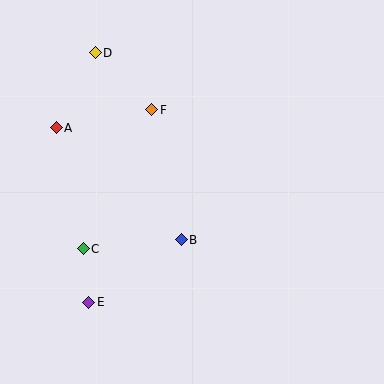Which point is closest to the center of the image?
Point B at (181, 240) is closest to the center.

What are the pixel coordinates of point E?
Point E is at (89, 302).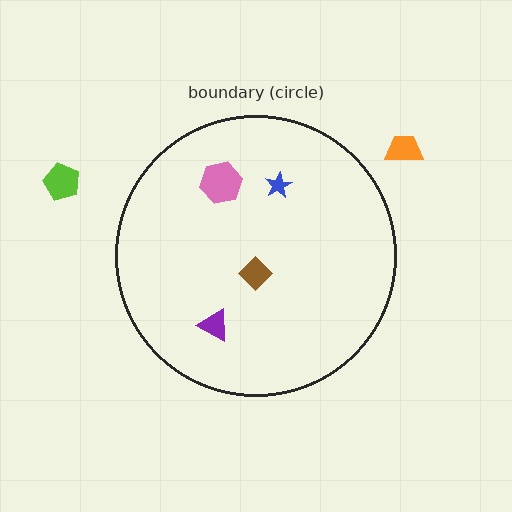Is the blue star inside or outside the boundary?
Inside.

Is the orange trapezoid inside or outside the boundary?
Outside.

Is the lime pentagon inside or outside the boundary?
Outside.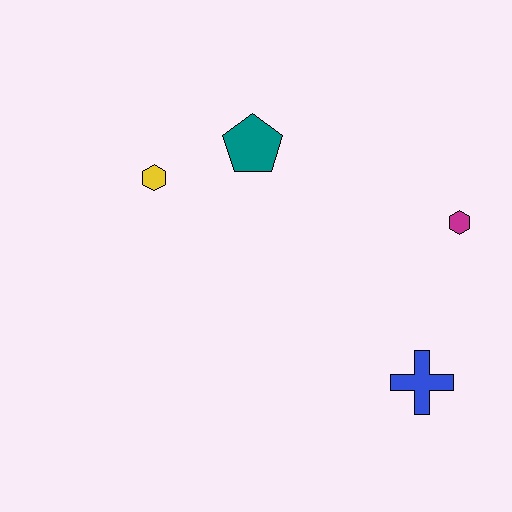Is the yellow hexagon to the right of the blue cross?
No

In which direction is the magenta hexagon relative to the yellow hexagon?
The magenta hexagon is to the right of the yellow hexagon.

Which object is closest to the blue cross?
The magenta hexagon is closest to the blue cross.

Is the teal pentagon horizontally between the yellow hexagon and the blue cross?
Yes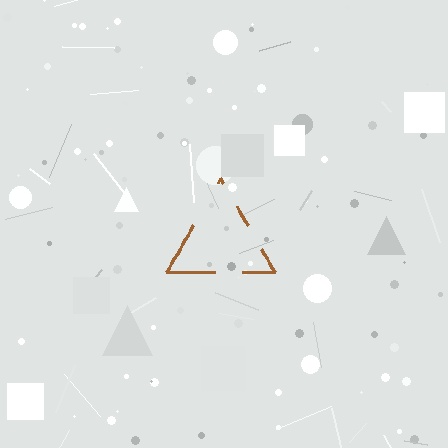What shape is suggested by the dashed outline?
The dashed outline suggests a triangle.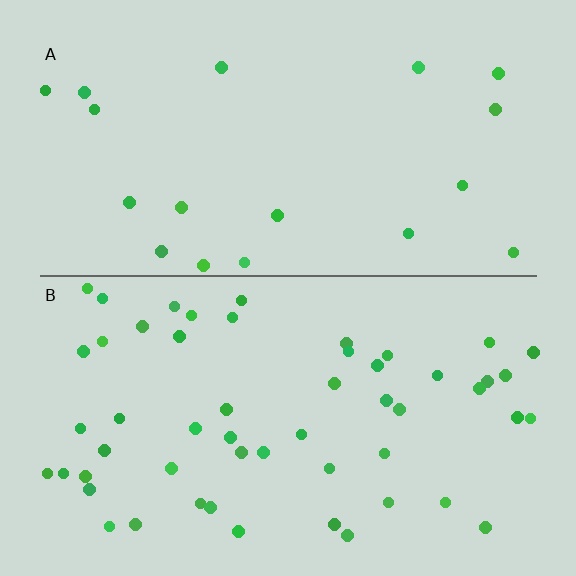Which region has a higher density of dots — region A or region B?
B (the bottom).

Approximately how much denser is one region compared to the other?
Approximately 2.9× — region B over region A.